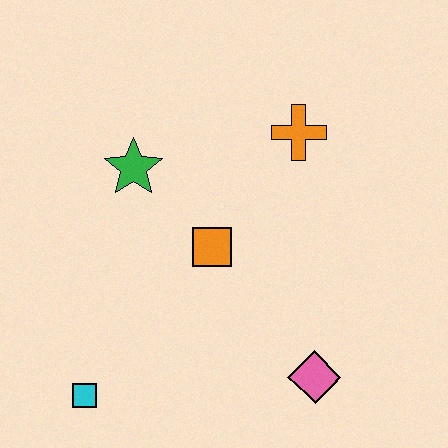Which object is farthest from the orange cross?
The cyan square is farthest from the orange cross.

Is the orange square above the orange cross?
No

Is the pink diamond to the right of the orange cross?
Yes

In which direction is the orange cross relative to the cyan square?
The orange cross is above the cyan square.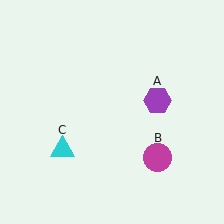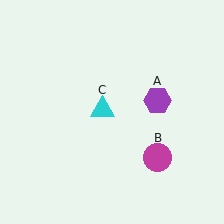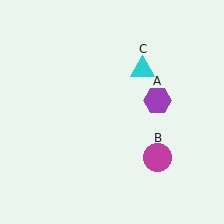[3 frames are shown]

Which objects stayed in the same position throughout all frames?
Purple hexagon (object A) and magenta circle (object B) remained stationary.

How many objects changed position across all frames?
1 object changed position: cyan triangle (object C).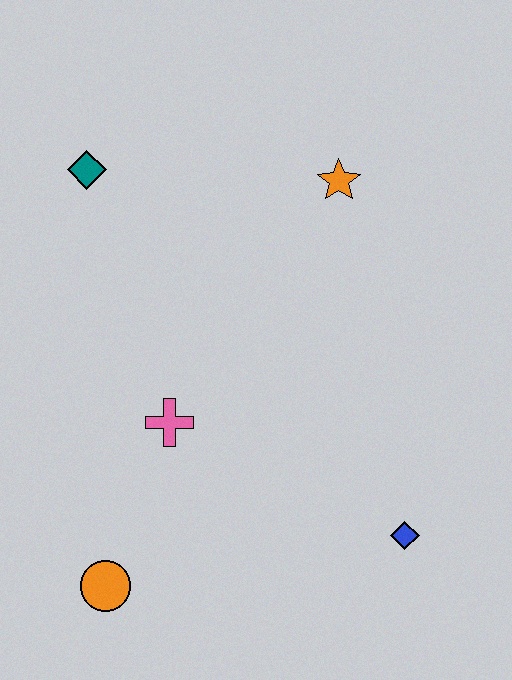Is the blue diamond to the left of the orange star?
No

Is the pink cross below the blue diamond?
No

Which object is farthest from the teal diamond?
The blue diamond is farthest from the teal diamond.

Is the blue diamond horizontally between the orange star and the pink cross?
No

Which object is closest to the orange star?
The teal diamond is closest to the orange star.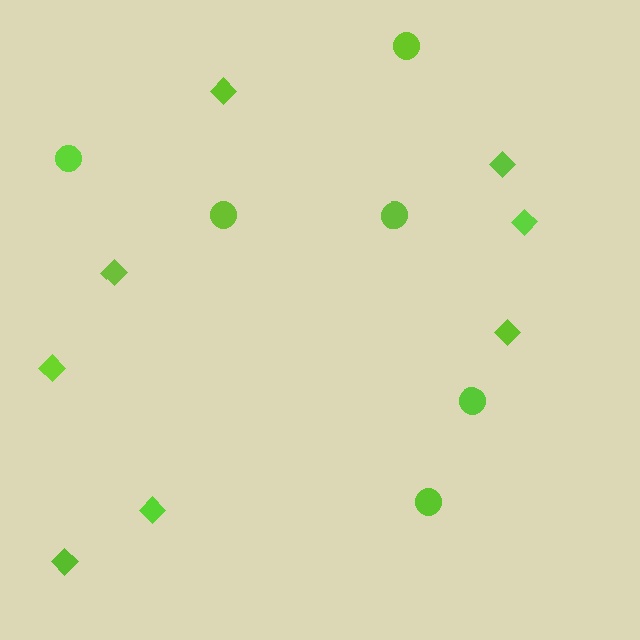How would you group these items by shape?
There are 2 groups: one group of diamonds (8) and one group of circles (6).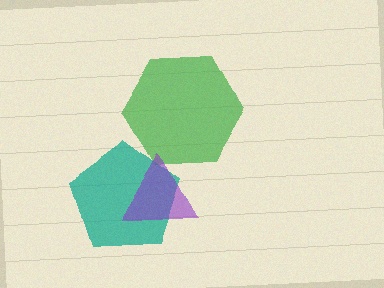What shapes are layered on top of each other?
The layered shapes are: a green hexagon, a teal pentagon, a purple triangle.